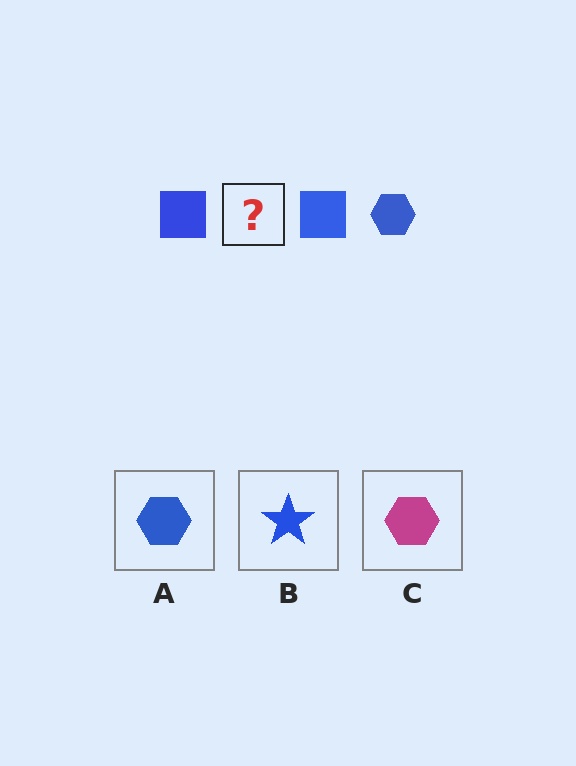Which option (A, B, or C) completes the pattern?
A.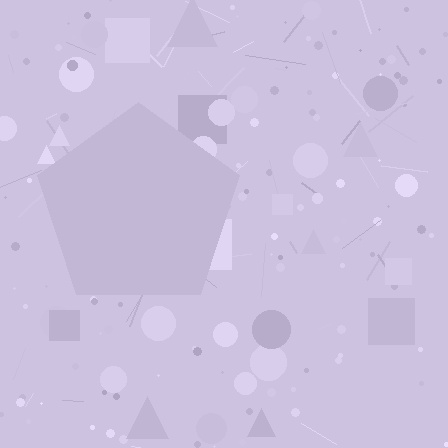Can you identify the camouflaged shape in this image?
The camouflaged shape is a pentagon.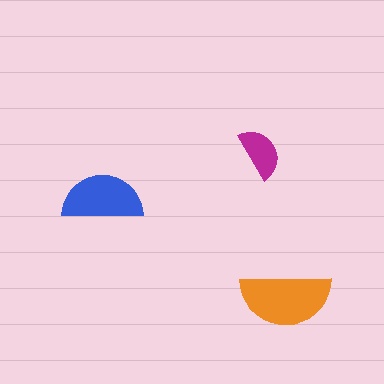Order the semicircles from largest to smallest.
the orange one, the blue one, the magenta one.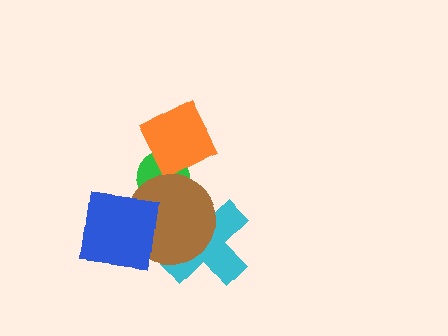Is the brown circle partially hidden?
Yes, it is partially covered by another shape.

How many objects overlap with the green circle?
2 objects overlap with the green circle.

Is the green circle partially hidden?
Yes, it is partially covered by another shape.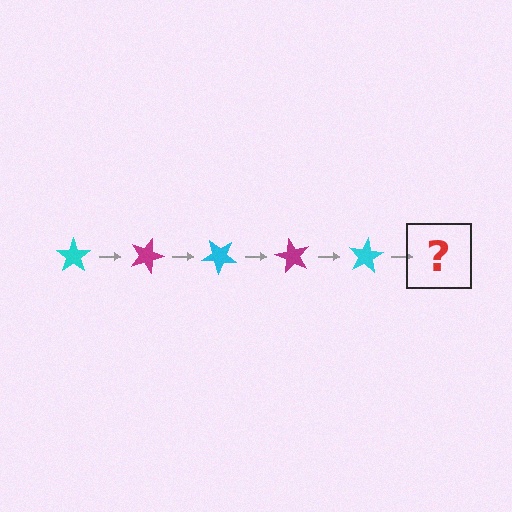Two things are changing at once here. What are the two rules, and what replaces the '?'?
The two rules are that it rotates 20 degrees each step and the color cycles through cyan and magenta. The '?' should be a magenta star, rotated 100 degrees from the start.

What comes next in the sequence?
The next element should be a magenta star, rotated 100 degrees from the start.